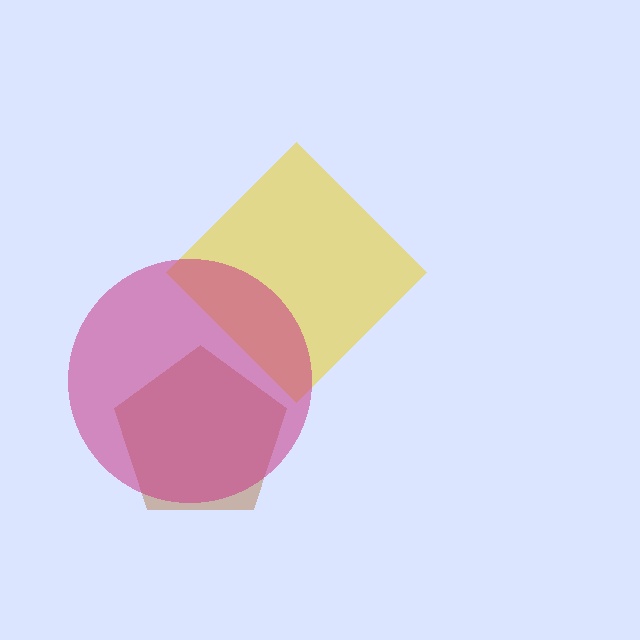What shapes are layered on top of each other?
The layered shapes are: a yellow diamond, a brown pentagon, a magenta circle.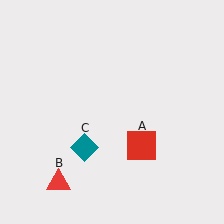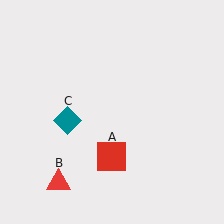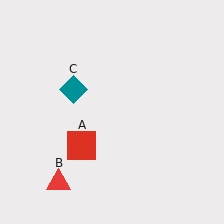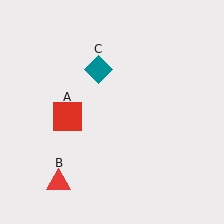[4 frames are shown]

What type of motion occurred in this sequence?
The red square (object A), teal diamond (object C) rotated clockwise around the center of the scene.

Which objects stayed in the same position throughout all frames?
Red triangle (object B) remained stationary.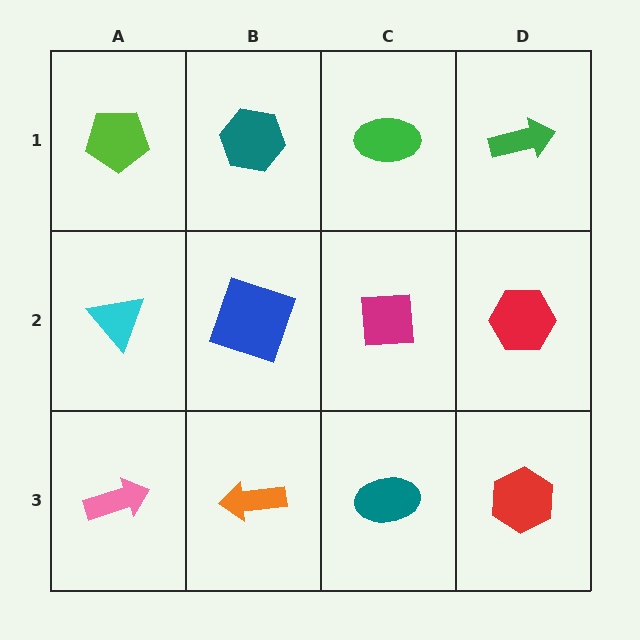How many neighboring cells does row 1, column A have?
2.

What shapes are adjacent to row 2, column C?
A green ellipse (row 1, column C), a teal ellipse (row 3, column C), a blue square (row 2, column B), a red hexagon (row 2, column D).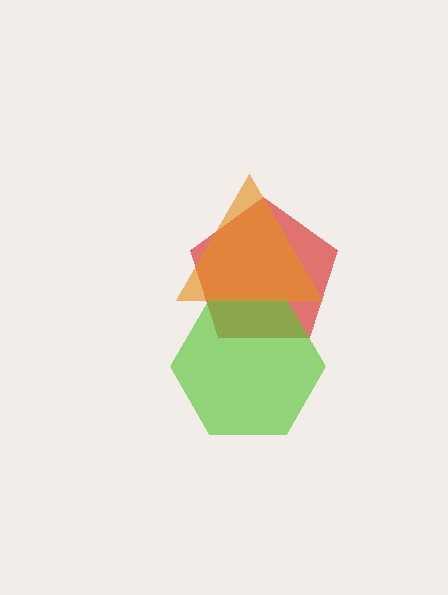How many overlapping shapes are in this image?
There are 3 overlapping shapes in the image.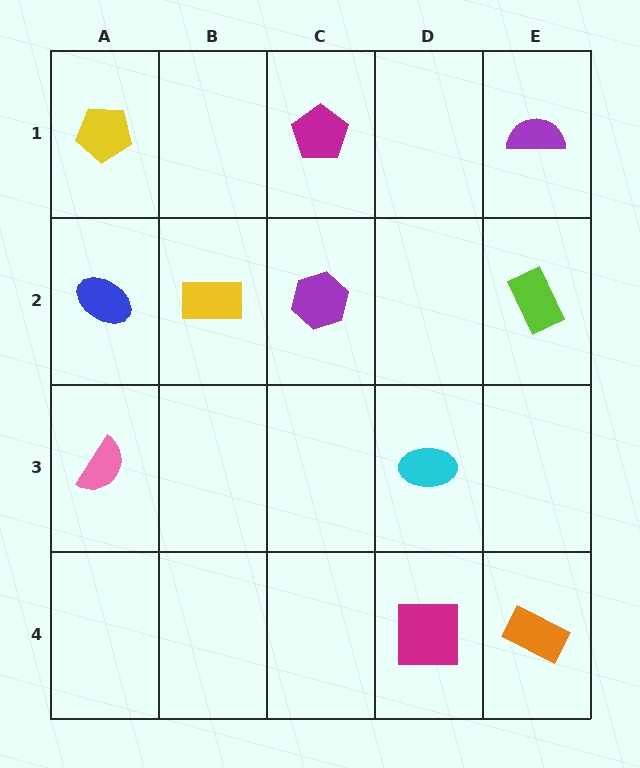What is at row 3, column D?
A cyan ellipse.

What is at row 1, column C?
A magenta pentagon.